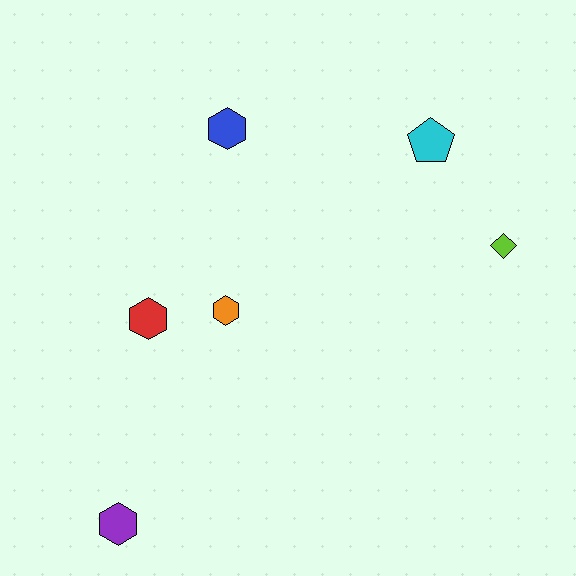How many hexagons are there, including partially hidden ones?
There are 4 hexagons.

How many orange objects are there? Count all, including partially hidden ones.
There is 1 orange object.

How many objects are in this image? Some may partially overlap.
There are 6 objects.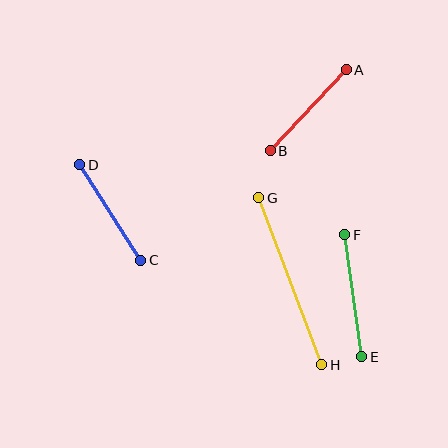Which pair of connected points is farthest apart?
Points G and H are farthest apart.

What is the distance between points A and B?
The distance is approximately 111 pixels.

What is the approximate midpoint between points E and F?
The midpoint is at approximately (353, 296) pixels.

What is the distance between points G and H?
The distance is approximately 179 pixels.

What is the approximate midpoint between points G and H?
The midpoint is at approximately (290, 281) pixels.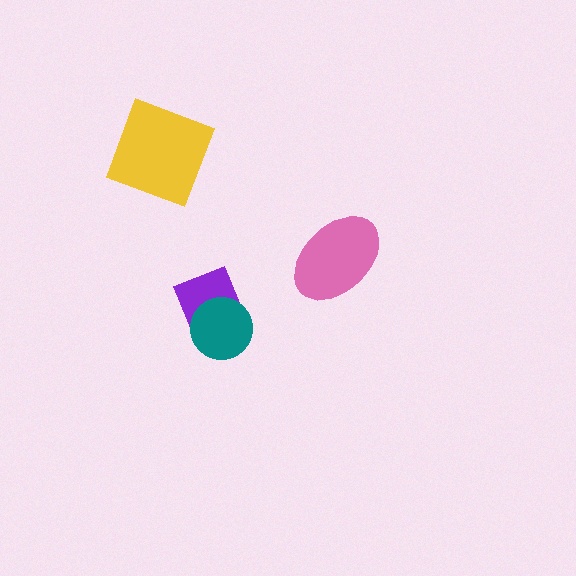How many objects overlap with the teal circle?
1 object overlaps with the teal circle.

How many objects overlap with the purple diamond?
1 object overlaps with the purple diamond.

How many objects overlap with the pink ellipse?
0 objects overlap with the pink ellipse.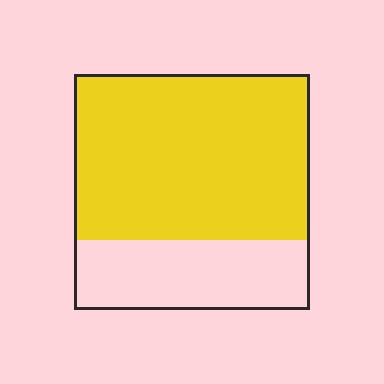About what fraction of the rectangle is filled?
About two thirds (2/3).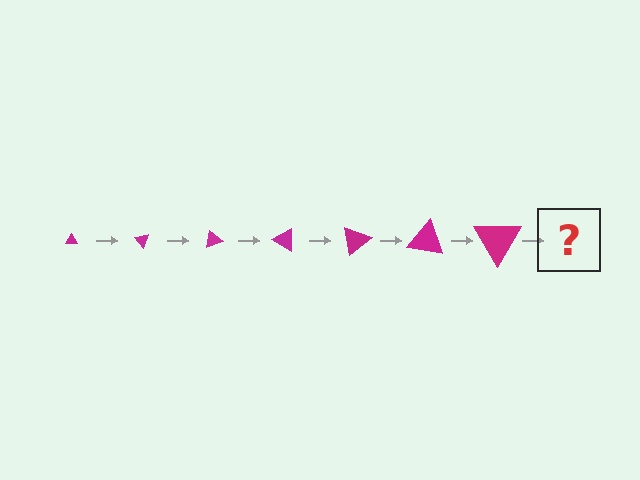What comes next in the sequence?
The next element should be a triangle, larger than the previous one and rotated 350 degrees from the start.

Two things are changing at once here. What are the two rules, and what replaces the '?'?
The two rules are that the triangle grows larger each step and it rotates 50 degrees each step. The '?' should be a triangle, larger than the previous one and rotated 350 degrees from the start.